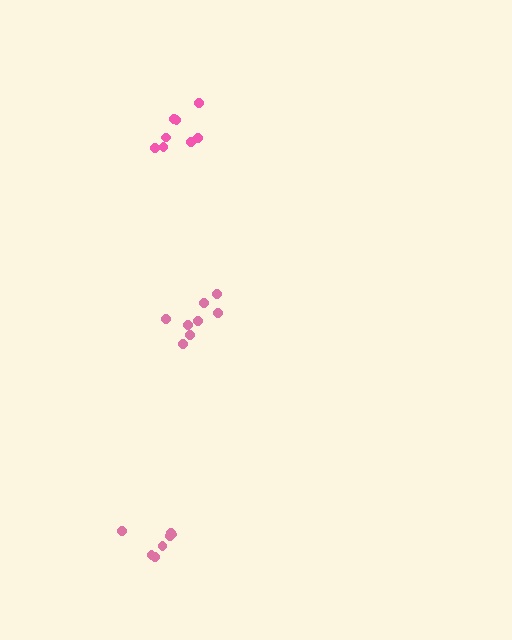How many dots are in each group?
Group 1: 8 dots, Group 2: 8 dots, Group 3: 7 dots (23 total).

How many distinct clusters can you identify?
There are 3 distinct clusters.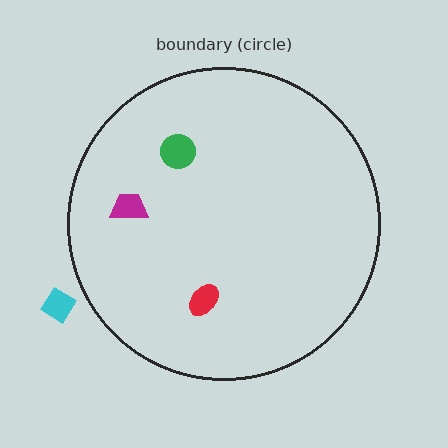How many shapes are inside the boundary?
3 inside, 1 outside.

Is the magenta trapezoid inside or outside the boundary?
Inside.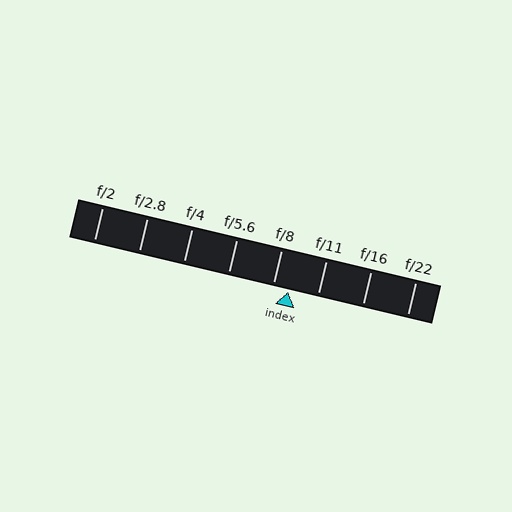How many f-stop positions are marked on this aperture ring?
There are 8 f-stop positions marked.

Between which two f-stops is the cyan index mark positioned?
The index mark is between f/8 and f/11.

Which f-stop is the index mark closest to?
The index mark is closest to f/8.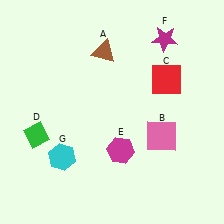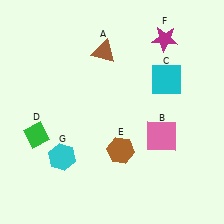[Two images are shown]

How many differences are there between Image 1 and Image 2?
There are 2 differences between the two images.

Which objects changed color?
C changed from red to cyan. E changed from magenta to brown.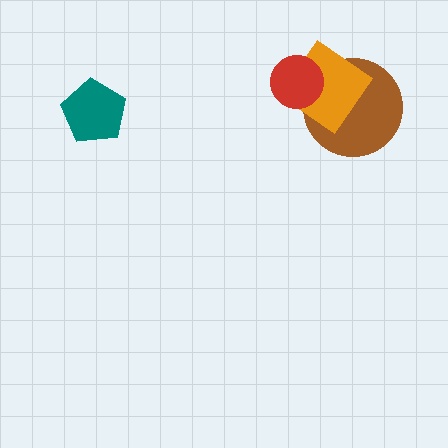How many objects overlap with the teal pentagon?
0 objects overlap with the teal pentagon.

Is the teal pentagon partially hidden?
No, no other shape covers it.